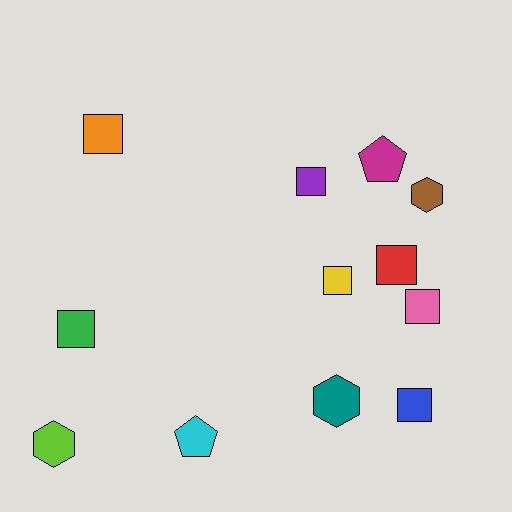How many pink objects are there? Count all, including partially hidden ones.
There is 1 pink object.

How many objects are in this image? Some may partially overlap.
There are 12 objects.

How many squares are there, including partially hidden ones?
There are 7 squares.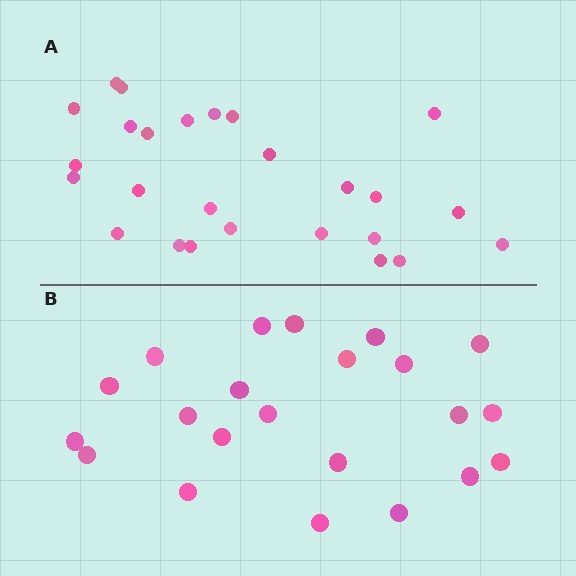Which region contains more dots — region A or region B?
Region A (the top region) has more dots.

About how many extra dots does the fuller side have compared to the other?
Region A has about 4 more dots than region B.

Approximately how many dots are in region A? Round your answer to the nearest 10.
About 30 dots. (The exact count is 26, which rounds to 30.)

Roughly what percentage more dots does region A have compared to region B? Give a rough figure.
About 20% more.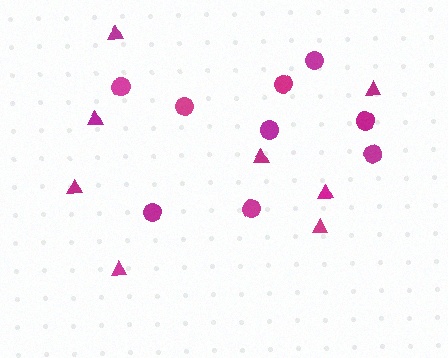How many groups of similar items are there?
There are 2 groups: one group of triangles (8) and one group of circles (9).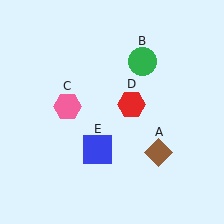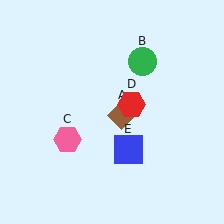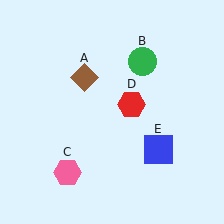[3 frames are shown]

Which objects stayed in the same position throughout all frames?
Green circle (object B) and red hexagon (object D) remained stationary.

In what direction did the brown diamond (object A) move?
The brown diamond (object A) moved up and to the left.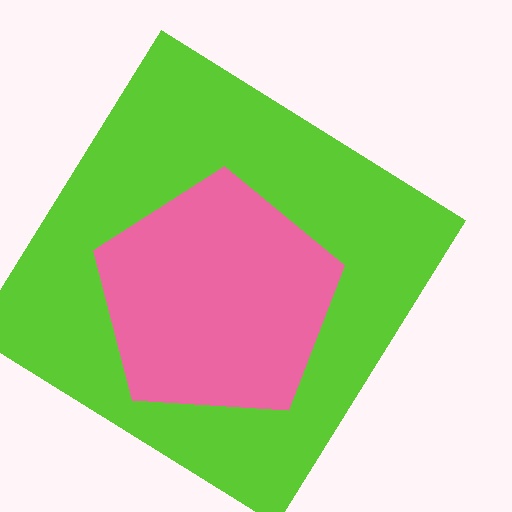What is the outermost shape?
The lime diamond.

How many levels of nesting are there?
2.